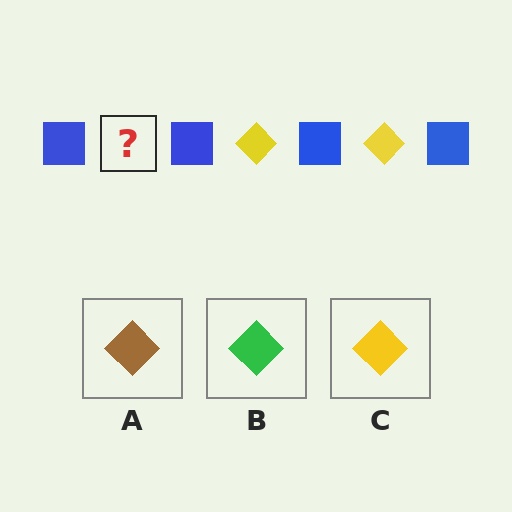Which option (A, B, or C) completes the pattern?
C.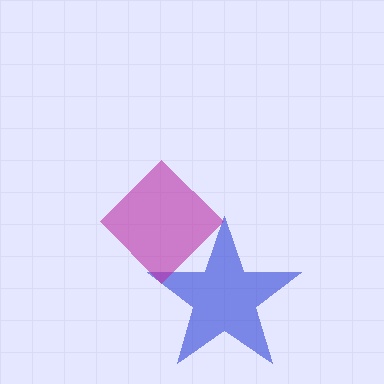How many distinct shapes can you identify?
There are 2 distinct shapes: a blue star, a magenta diamond.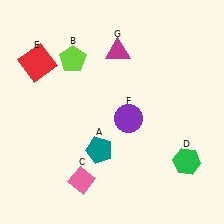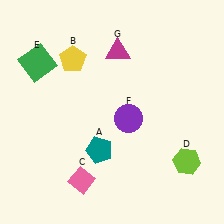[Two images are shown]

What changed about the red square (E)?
In Image 1, E is red. In Image 2, it changed to green.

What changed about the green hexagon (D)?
In Image 1, D is green. In Image 2, it changed to lime.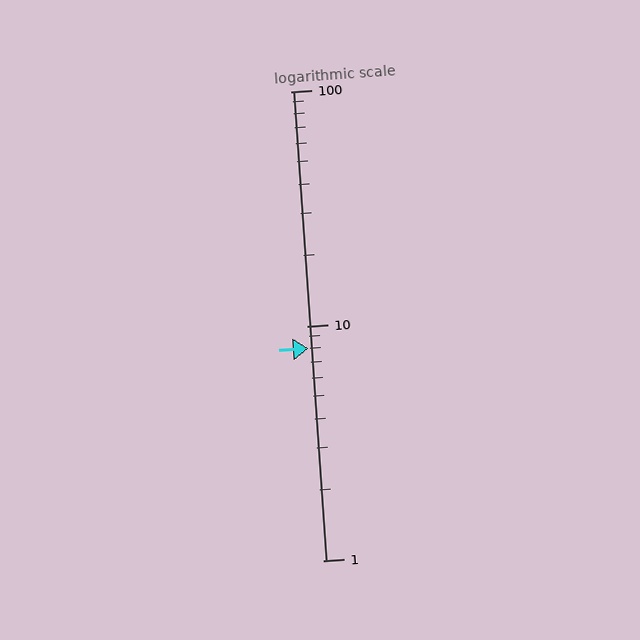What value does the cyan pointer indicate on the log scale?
The pointer indicates approximately 8.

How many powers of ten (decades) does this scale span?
The scale spans 2 decades, from 1 to 100.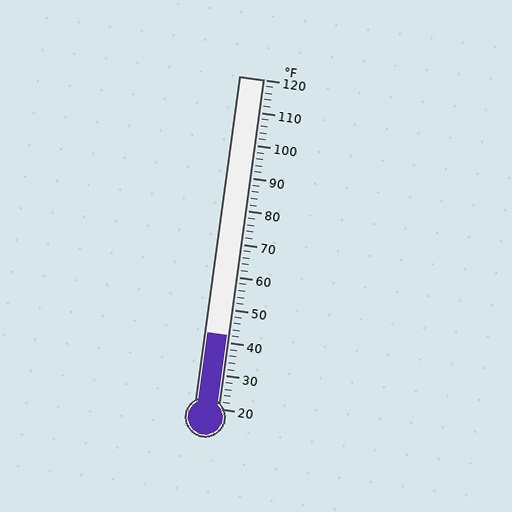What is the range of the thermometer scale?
The thermometer scale ranges from 20°F to 120°F.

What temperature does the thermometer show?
The thermometer shows approximately 42°F.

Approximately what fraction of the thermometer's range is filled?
The thermometer is filled to approximately 20% of its range.